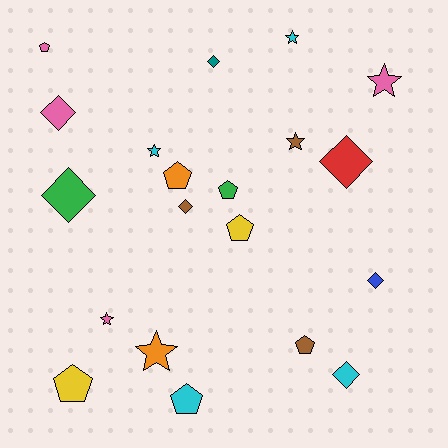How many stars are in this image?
There are 6 stars.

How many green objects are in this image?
There are 2 green objects.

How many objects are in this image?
There are 20 objects.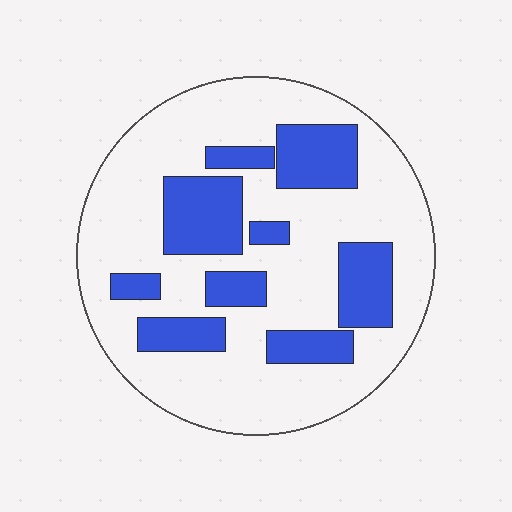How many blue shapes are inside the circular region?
9.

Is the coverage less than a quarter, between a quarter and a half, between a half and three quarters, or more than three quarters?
Between a quarter and a half.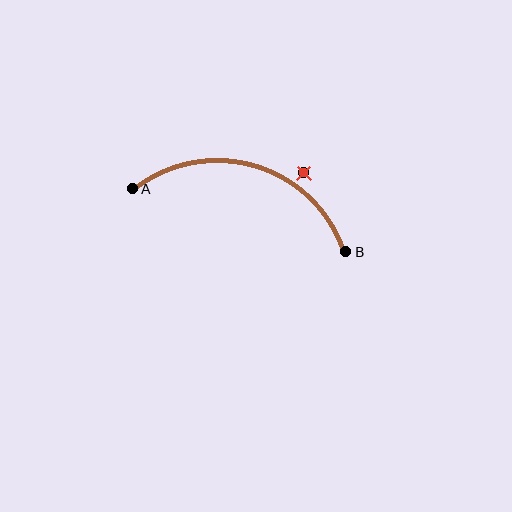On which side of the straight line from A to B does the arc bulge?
The arc bulges above the straight line connecting A and B.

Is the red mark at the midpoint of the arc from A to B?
No — the red mark does not lie on the arc at all. It sits slightly outside the curve.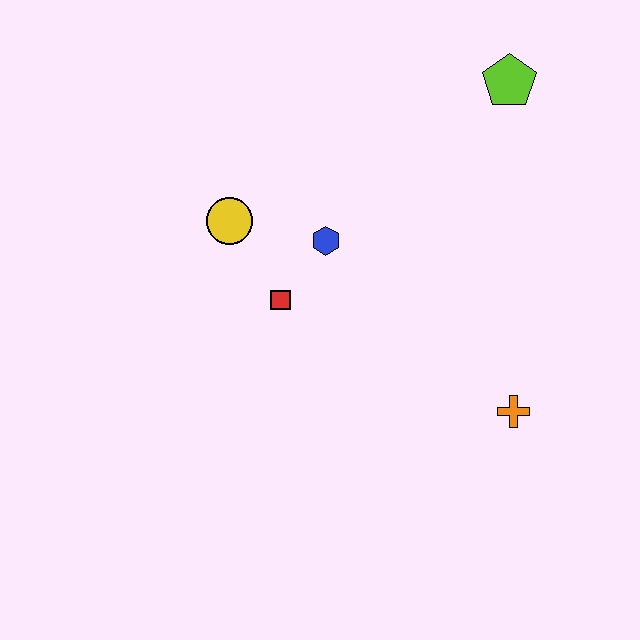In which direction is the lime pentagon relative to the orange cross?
The lime pentagon is above the orange cross.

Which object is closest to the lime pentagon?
The blue hexagon is closest to the lime pentagon.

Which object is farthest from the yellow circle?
The orange cross is farthest from the yellow circle.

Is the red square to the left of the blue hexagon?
Yes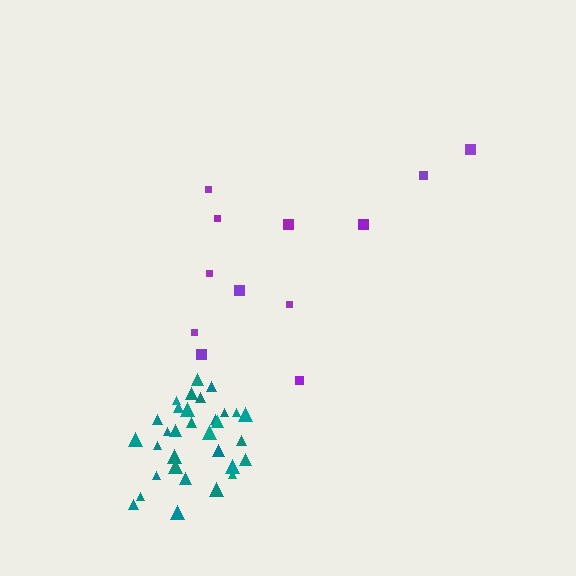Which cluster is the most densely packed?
Teal.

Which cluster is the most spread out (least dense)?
Purple.